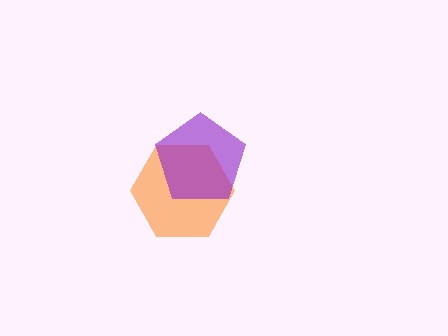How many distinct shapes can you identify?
There are 2 distinct shapes: an orange hexagon, a purple pentagon.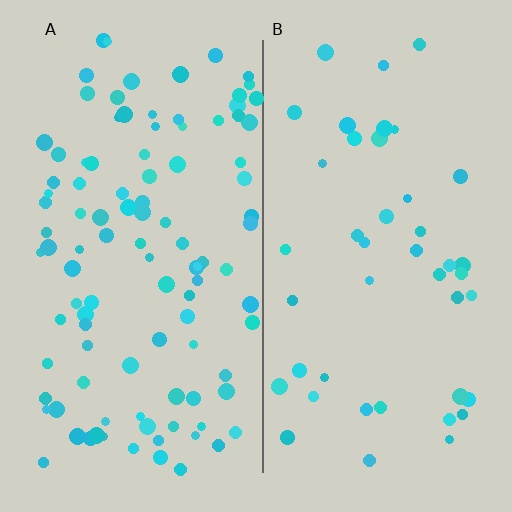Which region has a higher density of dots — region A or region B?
A (the left).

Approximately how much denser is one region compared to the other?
Approximately 2.4× — region A over region B.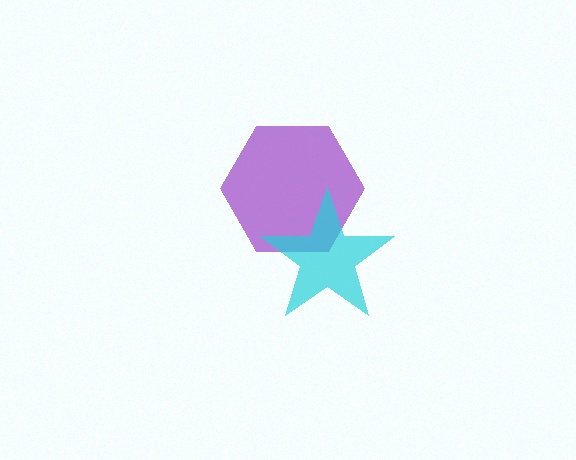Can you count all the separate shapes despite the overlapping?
Yes, there are 2 separate shapes.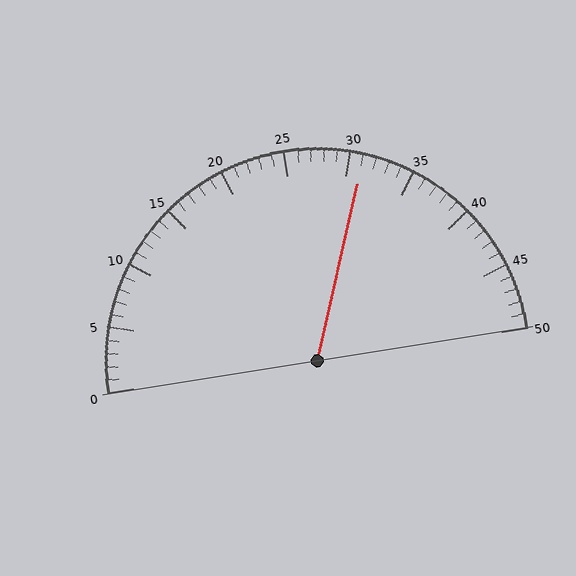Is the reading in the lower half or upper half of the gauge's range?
The reading is in the upper half of the range (0 to 50).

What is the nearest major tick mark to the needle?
The nearest major tick mark is 30.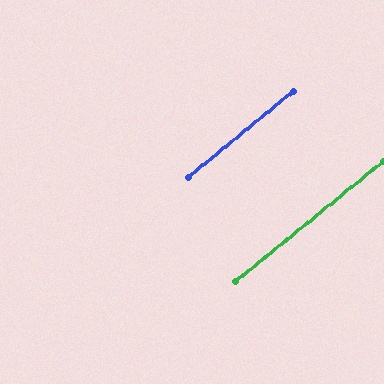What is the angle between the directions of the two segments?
Approximately 0 degrees.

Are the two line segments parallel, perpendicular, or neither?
Parallel — their directions differ by only 0.3°.